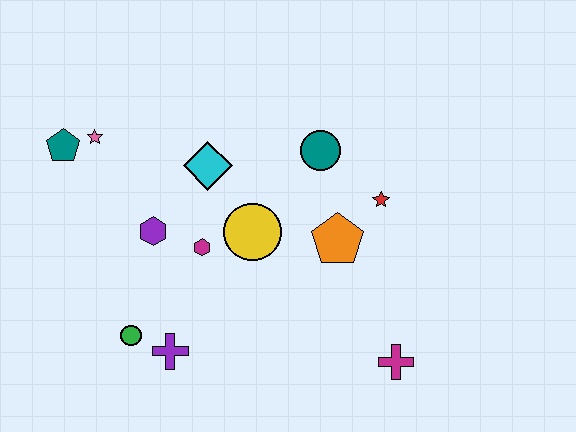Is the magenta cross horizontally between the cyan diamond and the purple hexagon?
No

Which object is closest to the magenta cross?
The orange pentagon is closest to the magenta cross.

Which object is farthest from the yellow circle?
The teal pentagon is farthest from the yellow circle.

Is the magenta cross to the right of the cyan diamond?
Yes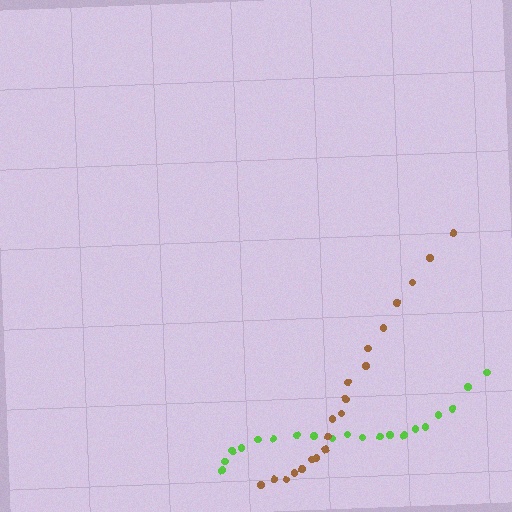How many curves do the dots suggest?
There are 2 distinct paths.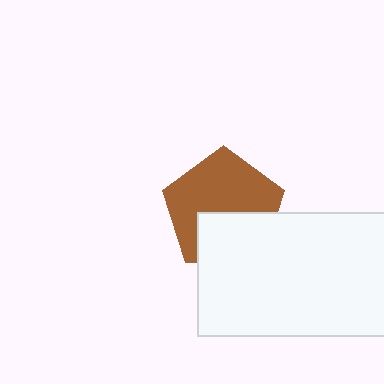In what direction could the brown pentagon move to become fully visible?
The brown pentagon could move up. That would shift it out from behind the white rectangle entirely.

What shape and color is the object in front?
The object in front is a white rectangle.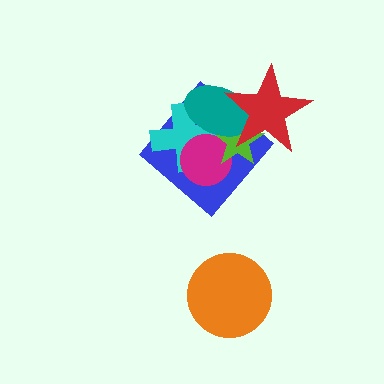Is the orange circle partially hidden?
No, no other shape covers it.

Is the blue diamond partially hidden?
Yes, it is partially covered by another shape.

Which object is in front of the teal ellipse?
The red star is in front of the teal ellipse.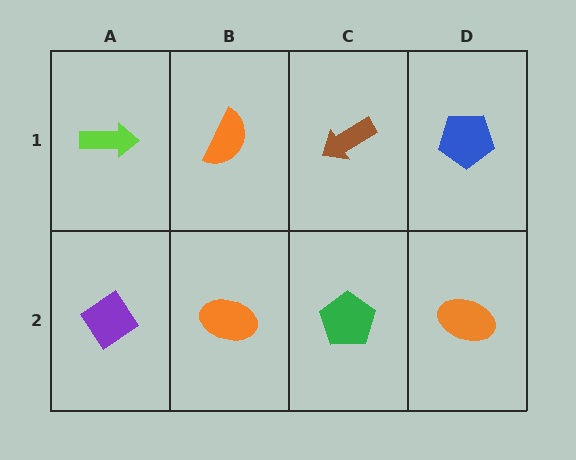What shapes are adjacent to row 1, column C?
A green pentagon (row 2, column C), an orange semicircle (row 1, column B), a blue pentagon (row 1, column D).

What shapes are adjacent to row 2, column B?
An orange semicircle (row 1, column B), a purple diamond (row 2, column A), a green pentagon (row 2, column C).